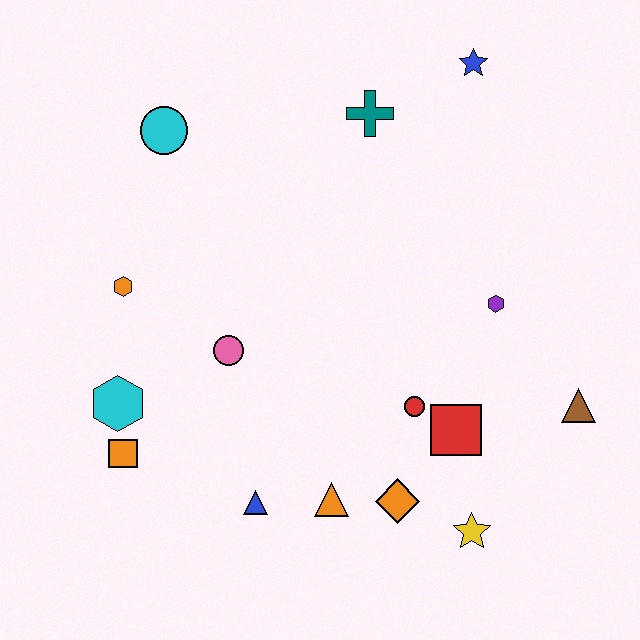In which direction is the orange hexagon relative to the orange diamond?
The orange hexagon is to the left of the orange diamond.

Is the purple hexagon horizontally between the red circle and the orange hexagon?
No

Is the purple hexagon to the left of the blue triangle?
No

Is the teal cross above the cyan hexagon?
Yes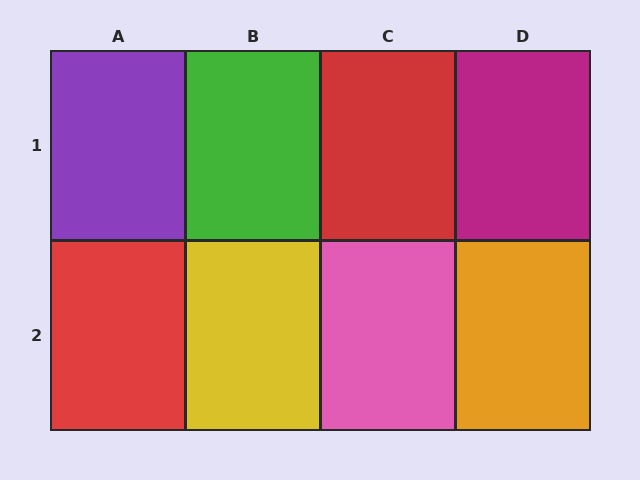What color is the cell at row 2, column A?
Red.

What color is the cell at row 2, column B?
Yellow.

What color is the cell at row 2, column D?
Orange.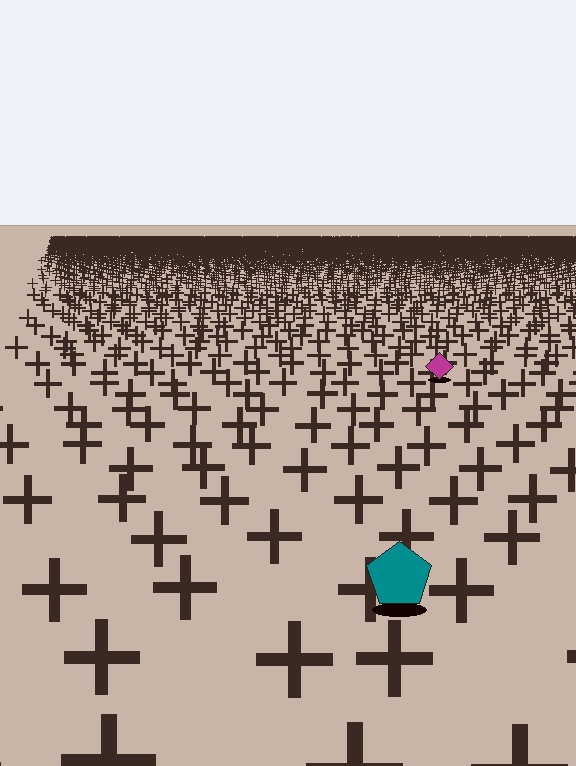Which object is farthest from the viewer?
The magenta diamond is farthest from the viewer. It appears smaller and the ground texture around it is denser.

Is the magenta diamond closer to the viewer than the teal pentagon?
No. The teal pentagon is closer — you can tell from the texture gradient: the ground texture is coarser near it.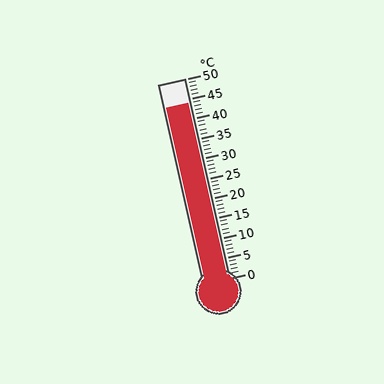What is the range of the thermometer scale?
The thermometer scale ranges from 0°C to 50°C.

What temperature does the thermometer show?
The thermometer shows approximately 44°C.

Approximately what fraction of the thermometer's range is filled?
The thermometer is filled to approximately 90% of its range.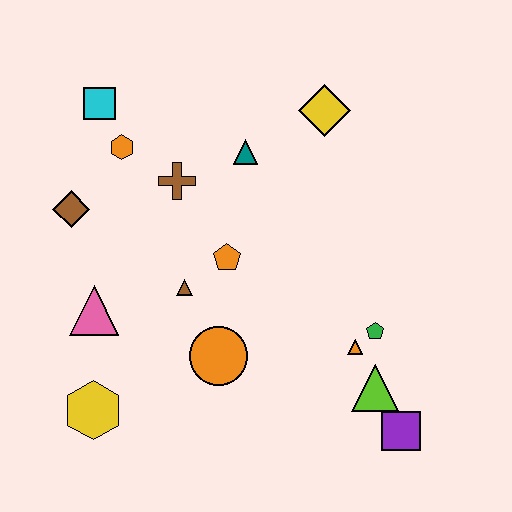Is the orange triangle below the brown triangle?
Yes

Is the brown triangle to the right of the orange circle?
No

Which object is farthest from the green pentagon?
The cyan square is farthest from the green pentagon.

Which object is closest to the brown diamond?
The orange hexagon is closest to the brown diamond.